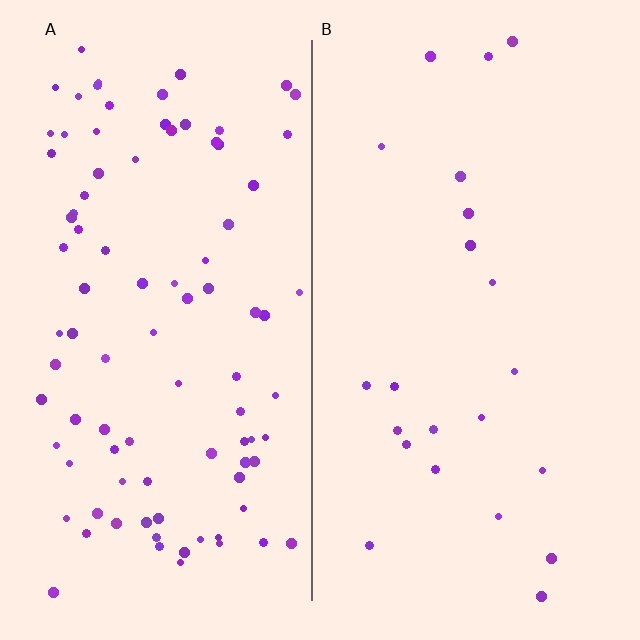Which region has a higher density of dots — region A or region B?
A (the left).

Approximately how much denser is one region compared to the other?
Approximately 4.2× — region A over region B.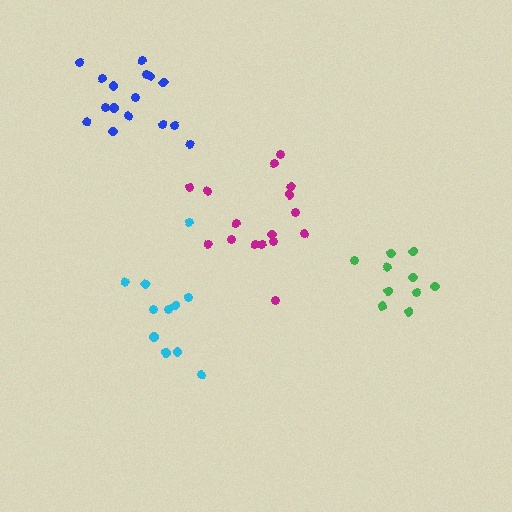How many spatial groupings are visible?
There are 4 spatial groupings.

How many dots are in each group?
Group 1: 16 dots, Group 2: 11 dots, Group 3: 16 dots, Group 4: 10 dots (53 total).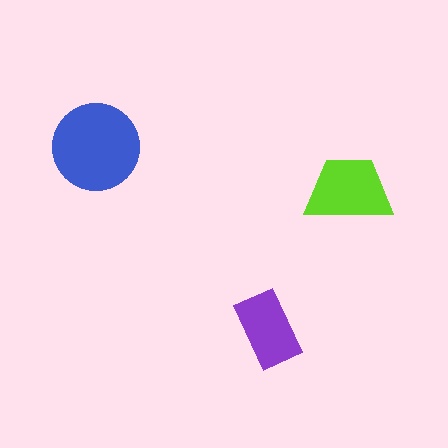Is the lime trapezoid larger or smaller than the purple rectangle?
Larger.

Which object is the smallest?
The purple rectangle.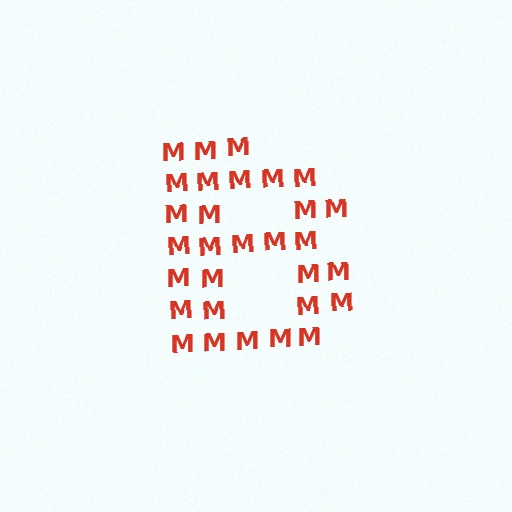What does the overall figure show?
The overall figure shows the letter B.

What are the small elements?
The small elements are letter M's.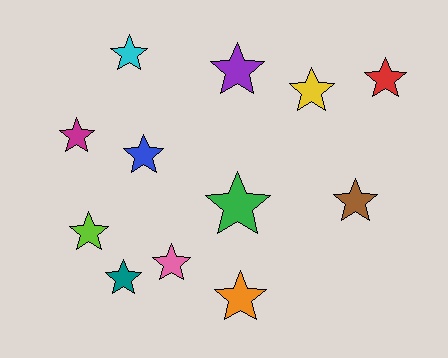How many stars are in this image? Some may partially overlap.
There are 12 stars.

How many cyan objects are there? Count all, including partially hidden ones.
There is 1 cyan object.